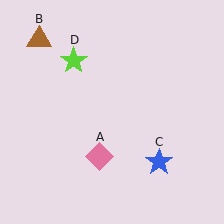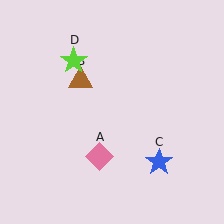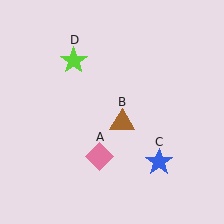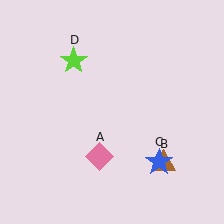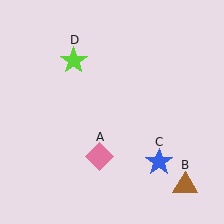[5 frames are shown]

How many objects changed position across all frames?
1 object changed position: brown triangle (object B).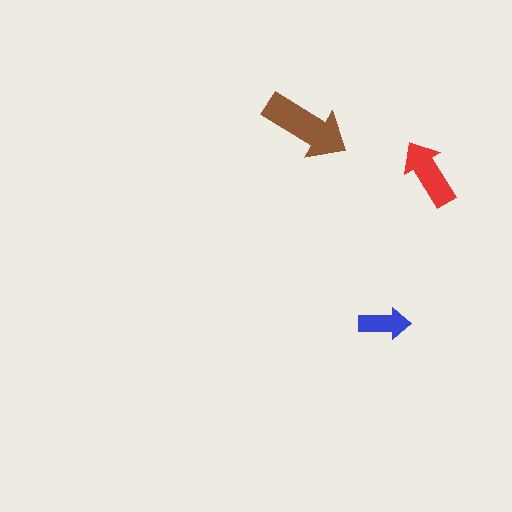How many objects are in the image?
There are 3 objects in the image.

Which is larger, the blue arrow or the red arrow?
The red one.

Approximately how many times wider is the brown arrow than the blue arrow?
About 1.5 times wider.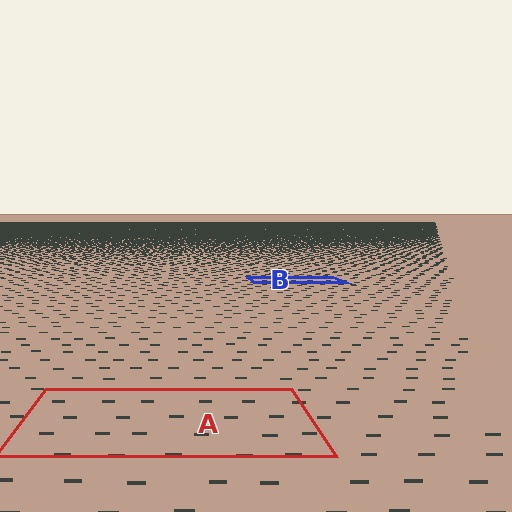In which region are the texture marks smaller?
The texture marks are smaller in region B, because it is farther away.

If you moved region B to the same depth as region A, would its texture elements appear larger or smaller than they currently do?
They would appear larger. At a closer depth, the same texture elements are projected at a bigger on-screen size.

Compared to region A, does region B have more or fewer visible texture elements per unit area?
Region B has more texture elements per unit area — they are packed more densely because it is farther away.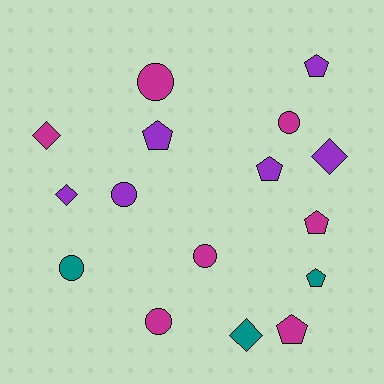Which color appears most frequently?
Magenta, with 7 objects.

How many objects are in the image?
There are 16 objects.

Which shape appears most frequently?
Circle, with 6 objects.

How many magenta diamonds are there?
There is 1 magenta diamond.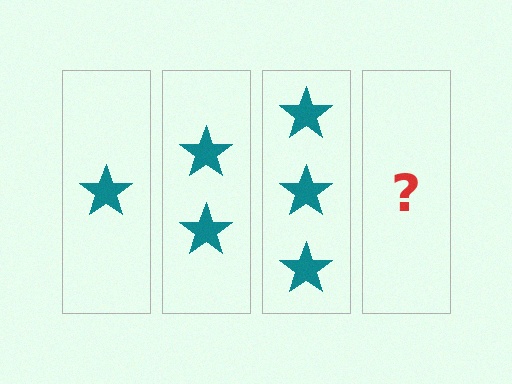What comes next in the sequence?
The next element should be 4 stars.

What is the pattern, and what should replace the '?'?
The pattern is that each step adds one more star. The '?' should be 4 stars.